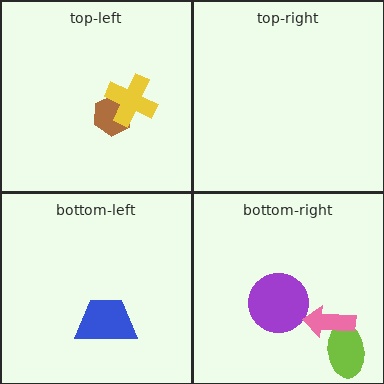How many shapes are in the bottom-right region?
3.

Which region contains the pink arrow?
The bottom-right region.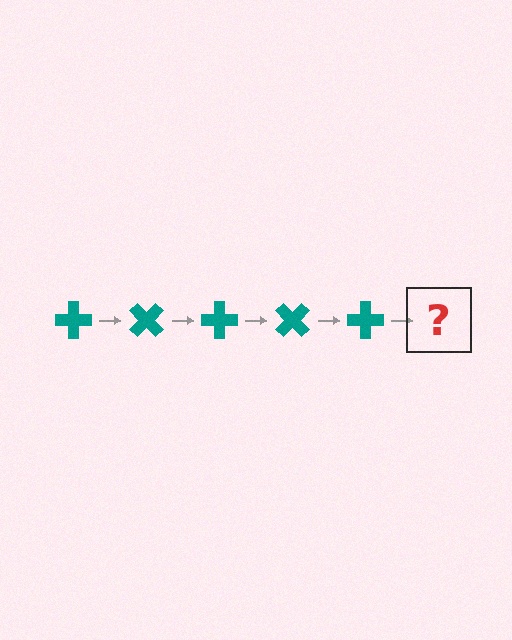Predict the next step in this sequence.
The next step is a teal cross rotated 225 degrees.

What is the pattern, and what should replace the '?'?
The pattern is that the cross rotates 45 degrees each step. The '?' should be a teal cross rotated 225 degrees.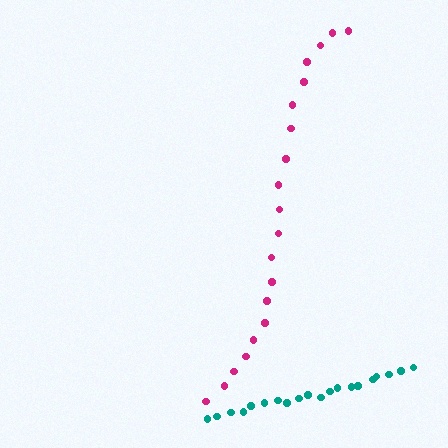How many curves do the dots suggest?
There are 2 distinct paths.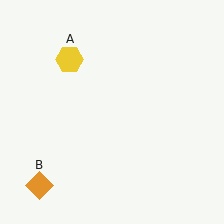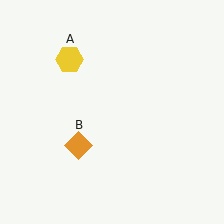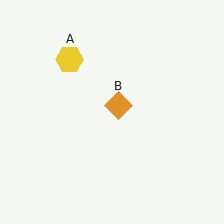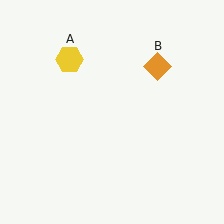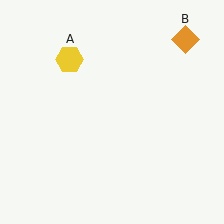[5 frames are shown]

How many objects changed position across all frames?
1 object changed position: orange diamond (object B).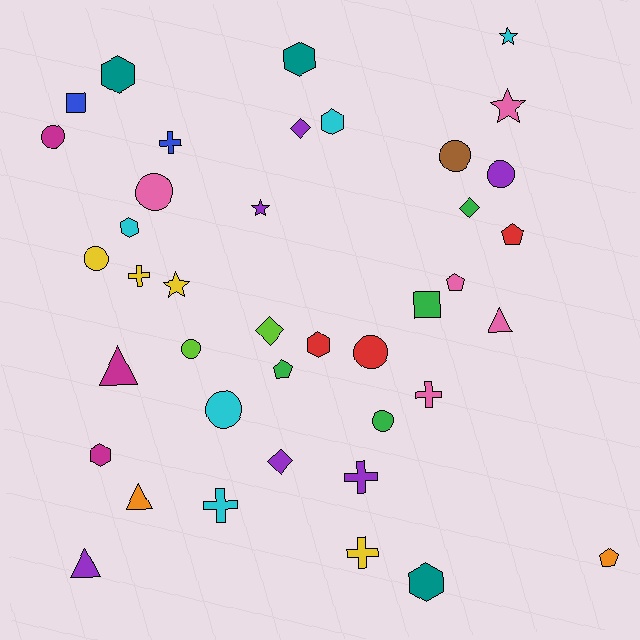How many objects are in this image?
There are 40 objects.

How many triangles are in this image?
There are 4 triangles.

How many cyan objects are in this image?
There are 5 cyan objects.